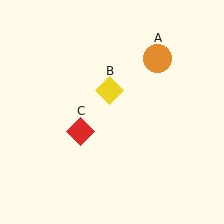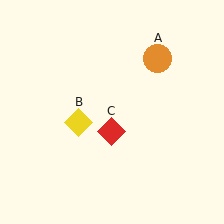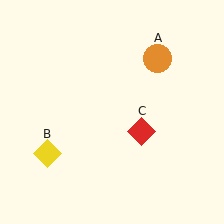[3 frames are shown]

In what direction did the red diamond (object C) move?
The red diamond (object C) moved right.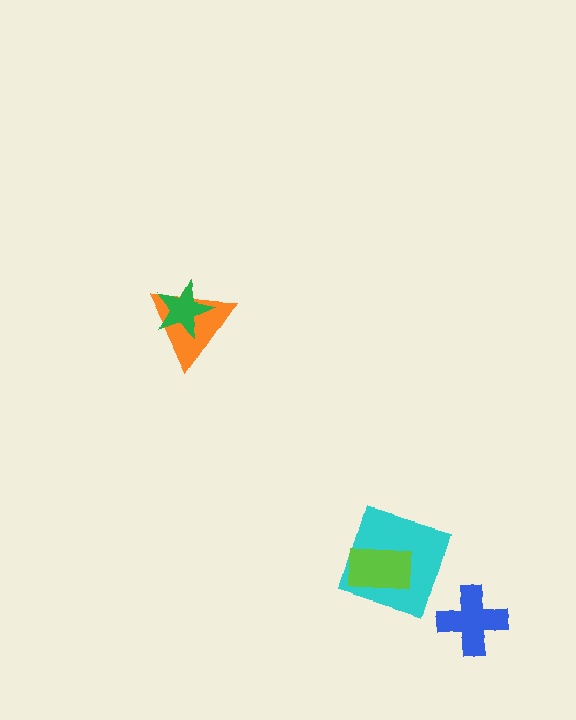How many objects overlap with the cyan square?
1 object overlaps with the cyan square.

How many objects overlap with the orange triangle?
1 object overlaps with the orange triangle.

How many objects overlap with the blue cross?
0 objects overlap with the blue cross.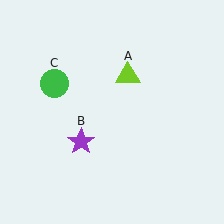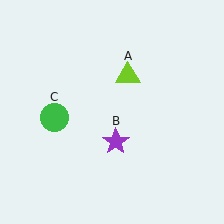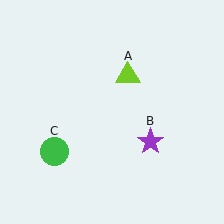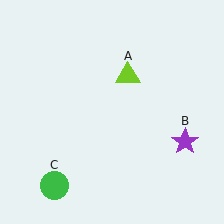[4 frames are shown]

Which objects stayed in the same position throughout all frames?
Lime triangle (object A) remained stationary.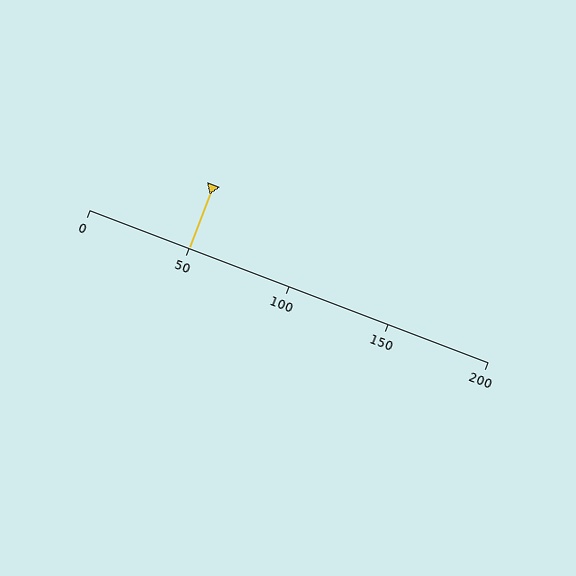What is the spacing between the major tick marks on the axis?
The major ticks are spaced 50 apart.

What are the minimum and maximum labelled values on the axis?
The axis runs from 0 to 200.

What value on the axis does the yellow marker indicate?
The marker indicates approximately 50.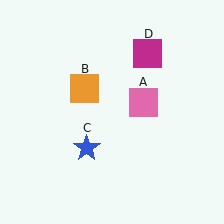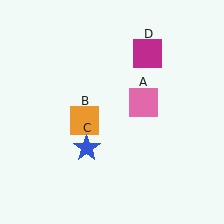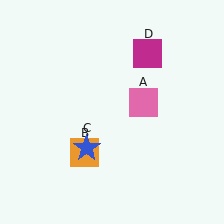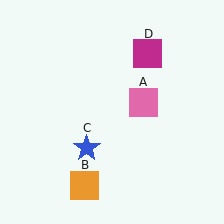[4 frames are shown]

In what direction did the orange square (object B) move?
The orange square (object B) moved down.